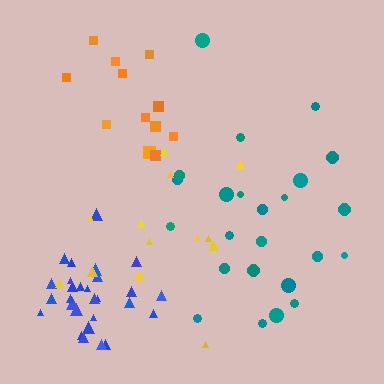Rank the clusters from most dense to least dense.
blue, orange, teal, yellow.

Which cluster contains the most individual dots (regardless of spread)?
Blue (28).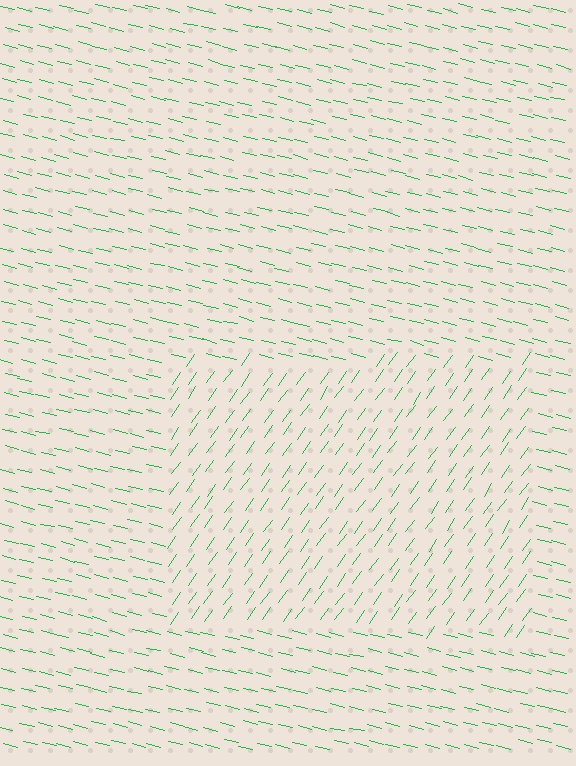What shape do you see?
I see a rectangle.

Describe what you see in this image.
The image is filled with small green line segments. A rectangle region in the image has lines oriented differently from the surrounding lines, creating a visible texture boundary.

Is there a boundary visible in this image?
Yes, there is a texture boundary formed by a change in line orientation.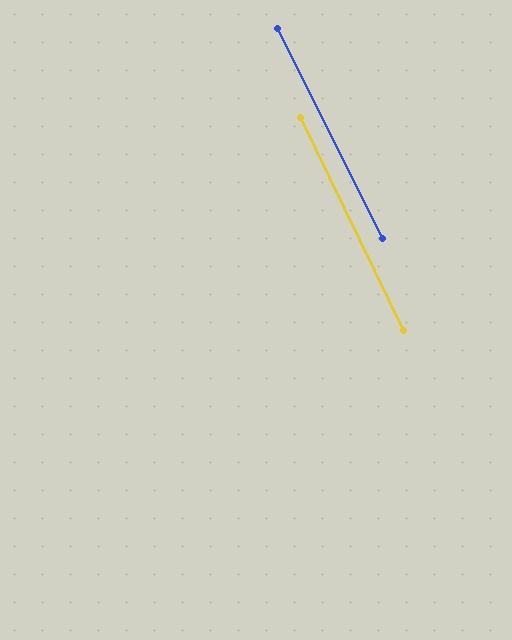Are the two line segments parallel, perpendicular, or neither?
Parallel — their directions differ by only 0.7°.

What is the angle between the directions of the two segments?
Approximately 1 degree.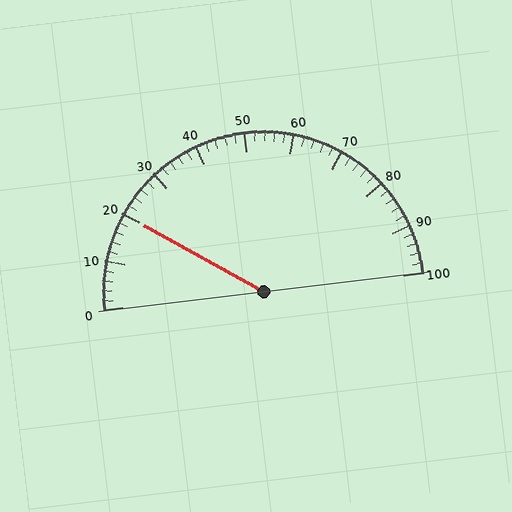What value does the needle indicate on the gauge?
The needle indicates approximately 20.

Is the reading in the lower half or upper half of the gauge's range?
The reading is in the lower half of the range (0 to 100).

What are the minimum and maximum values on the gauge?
The gauge ranges from 0 to 100.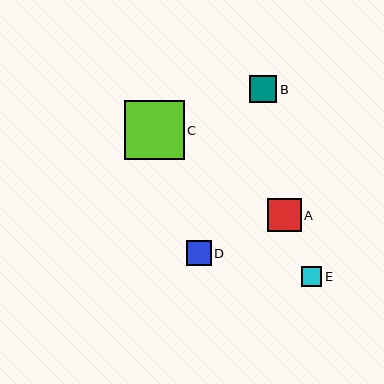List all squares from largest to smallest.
From largest to smallest: C, A, B, D, E.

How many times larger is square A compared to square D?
Square A is approximately 1.4 times the size of square D.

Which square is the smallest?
Square E is the smallest with a size of approximately 20 pixels.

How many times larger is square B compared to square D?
Square B is approximately 1.1 times the size of square D.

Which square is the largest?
Square C is the largest with a size of approximately 59 pixels.